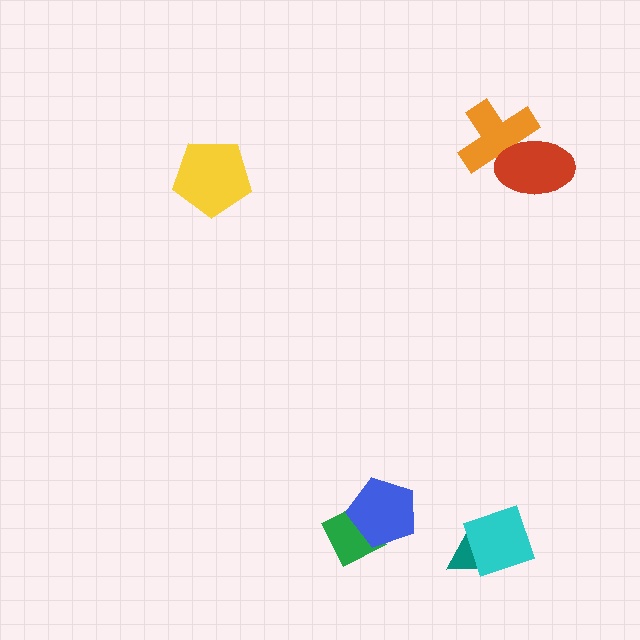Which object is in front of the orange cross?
The red ellipse is in front of the orange cross.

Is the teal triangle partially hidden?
Yes, it is partially covered by another shape.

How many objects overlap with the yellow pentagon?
0 objects overlap with the yellow pentagon.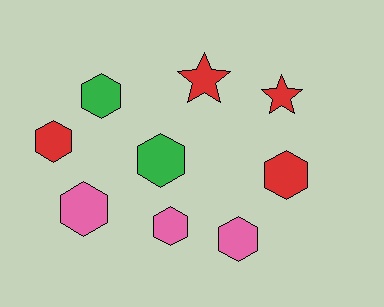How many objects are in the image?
There are 9 objects.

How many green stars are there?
There are no green stars.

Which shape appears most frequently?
Hexagon, with 7 objects.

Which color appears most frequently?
Red, with 4 objects.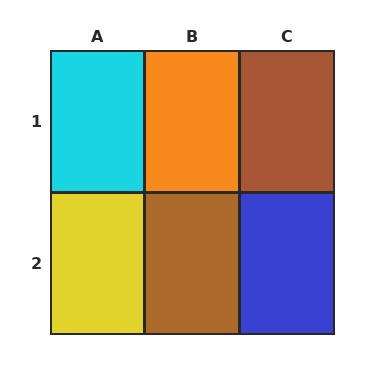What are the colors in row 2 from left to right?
Yellow, brown, blue.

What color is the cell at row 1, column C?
Brown.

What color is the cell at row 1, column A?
Cyan.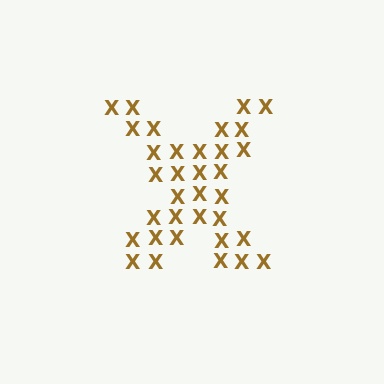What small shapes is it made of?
It is made of small letter X's.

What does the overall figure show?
The overall figure shows the letter X.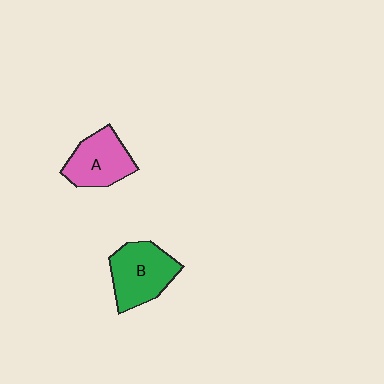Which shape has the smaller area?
Shape A (pink).